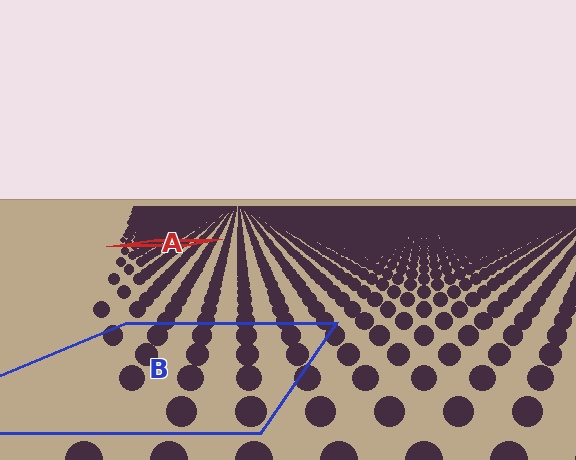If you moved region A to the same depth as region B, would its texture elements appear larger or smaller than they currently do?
They would appear larger. At a closer depth, the same texture elements are projected at a bigger on-screen size.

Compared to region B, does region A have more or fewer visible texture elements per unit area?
Region A has more texture elements per unit area — they are packed more densely because it is farther away.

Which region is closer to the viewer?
Region B is closer. The texture elements there are larger and more spread out.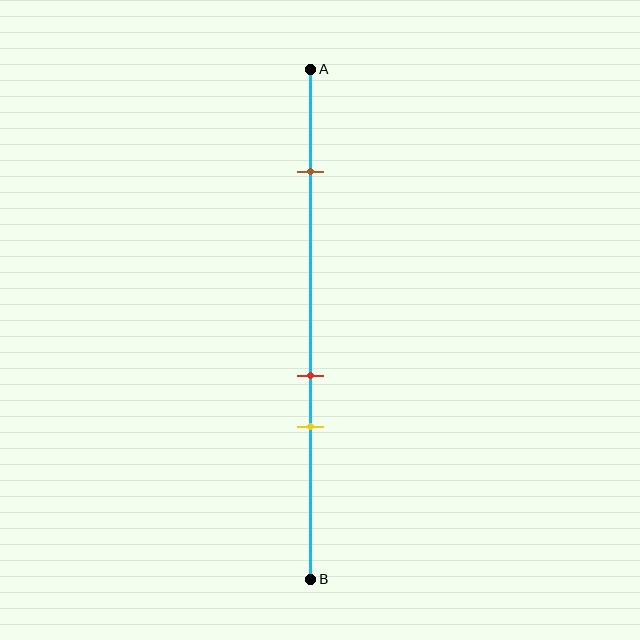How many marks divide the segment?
There are 3 marks dividing the segment.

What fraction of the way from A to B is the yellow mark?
The yellow mark is approximately 70% (0.7) of the way from A to B.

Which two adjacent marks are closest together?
The red and yellow marks are the closest adjacent pair.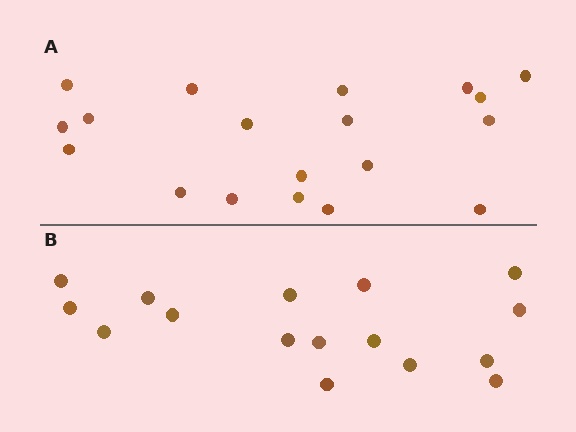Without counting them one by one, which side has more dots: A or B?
Region A (the top region) has more dots.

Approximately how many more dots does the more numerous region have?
Region A has just a few more — roughly 2 or 3 more dots than region B.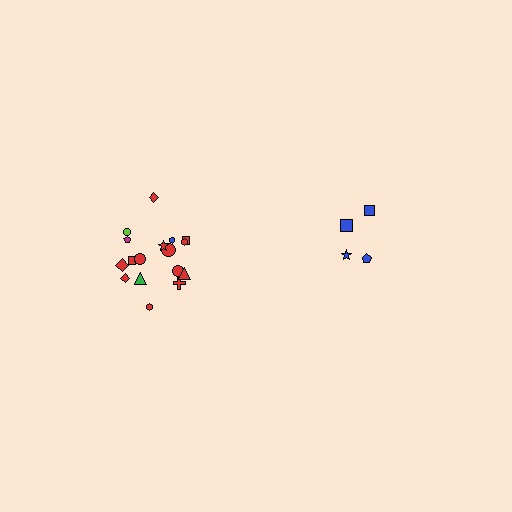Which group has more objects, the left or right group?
The left group.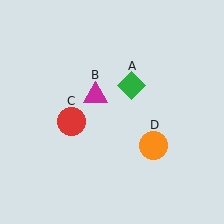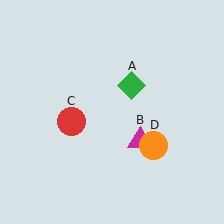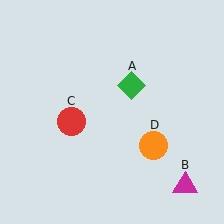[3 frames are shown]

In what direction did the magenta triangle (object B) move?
The magenta triangle (object B) moved down and to the right.